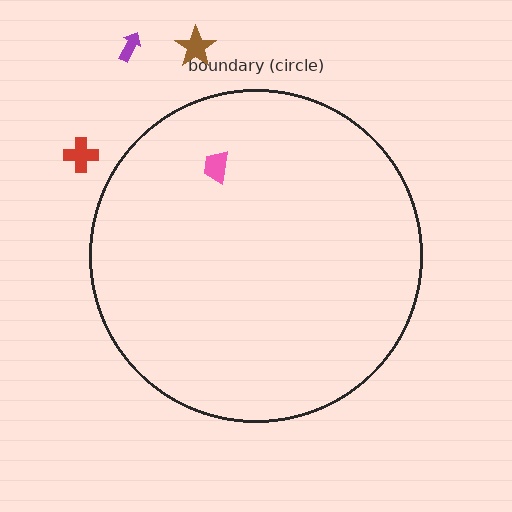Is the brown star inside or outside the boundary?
Outside.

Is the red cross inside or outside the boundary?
Outside.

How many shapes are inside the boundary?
1 inside, 3 outside.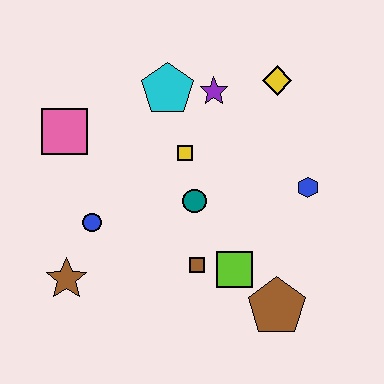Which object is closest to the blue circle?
The brown star is closest to the blue circle.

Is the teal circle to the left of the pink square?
No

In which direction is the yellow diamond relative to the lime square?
The yellow diamond is above the lime square.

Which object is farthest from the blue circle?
The yellow diamond is farthest from the blue circle.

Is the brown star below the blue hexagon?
Yes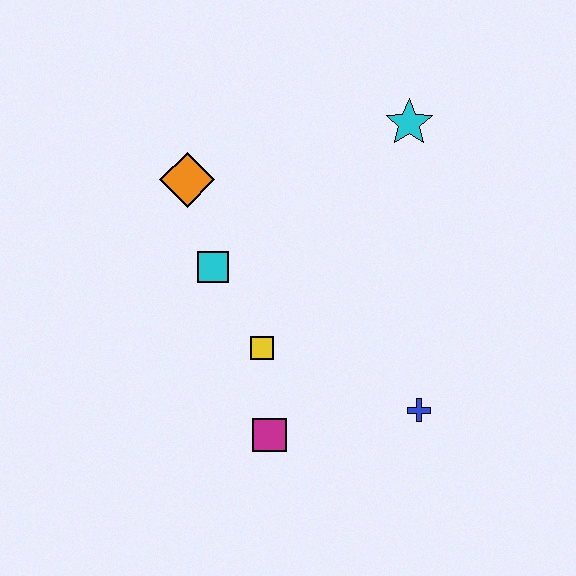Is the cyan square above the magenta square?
Yes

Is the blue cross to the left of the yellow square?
No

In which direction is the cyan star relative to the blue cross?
The cyan star is above the blue cross.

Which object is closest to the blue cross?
The magenta square is closest to the blue cross.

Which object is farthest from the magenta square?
The cyan star is farthest from the magenta square.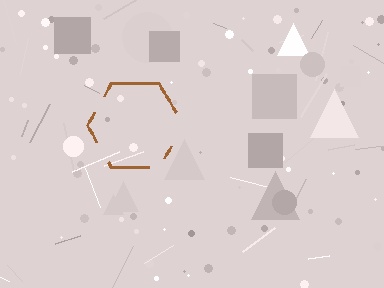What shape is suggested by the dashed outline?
The dashed outline suggests a hexagon.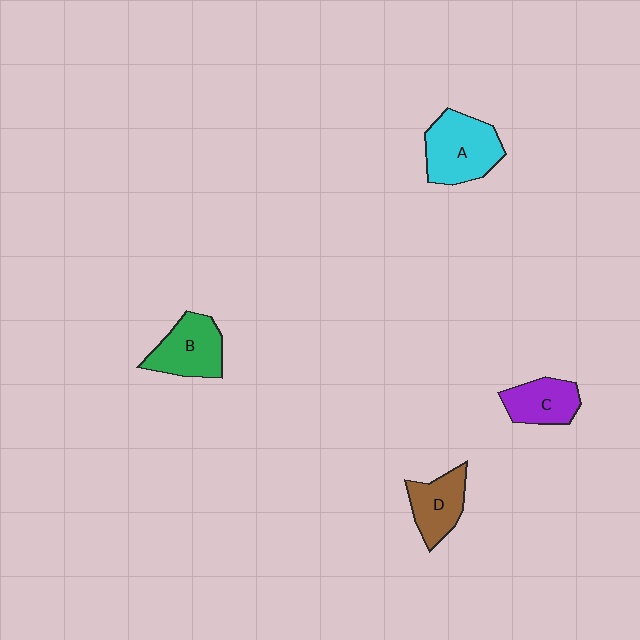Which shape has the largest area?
Shape A (cyan).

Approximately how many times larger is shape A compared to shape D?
Approximately 1.4 times.